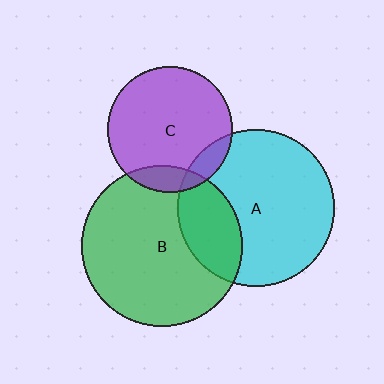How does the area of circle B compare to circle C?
Approximately 1.6 times.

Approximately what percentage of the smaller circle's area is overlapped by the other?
Approximately 10%.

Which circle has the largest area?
Circle B (green).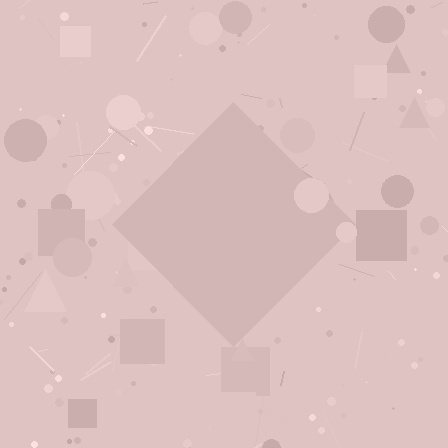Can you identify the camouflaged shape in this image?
The camouflaged shape is a diamond.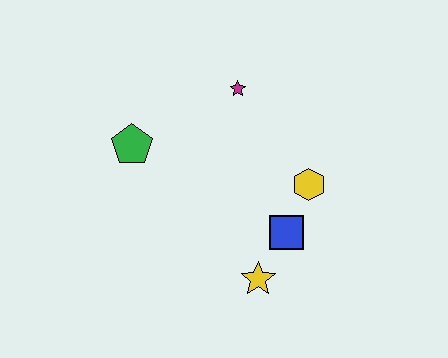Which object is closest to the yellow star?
The blue square is closest to the yellow star.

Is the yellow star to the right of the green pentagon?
Yes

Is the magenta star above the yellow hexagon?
Yes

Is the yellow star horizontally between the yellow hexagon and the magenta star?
Yes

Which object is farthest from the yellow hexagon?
The green pentagon is farthest from the yellow hexagon.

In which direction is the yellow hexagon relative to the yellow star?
The yellow hexagon is above the yellow star.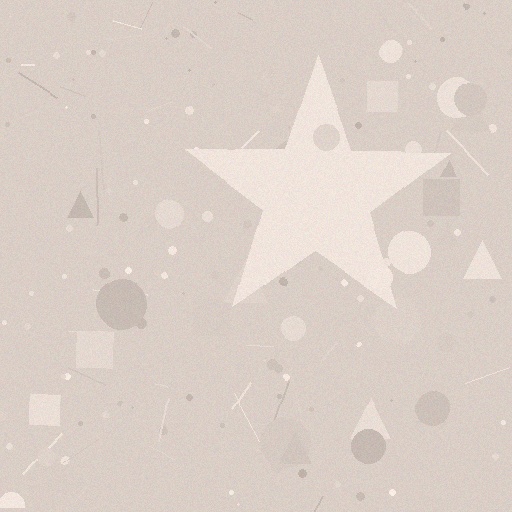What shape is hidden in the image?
A star is hidden in the image.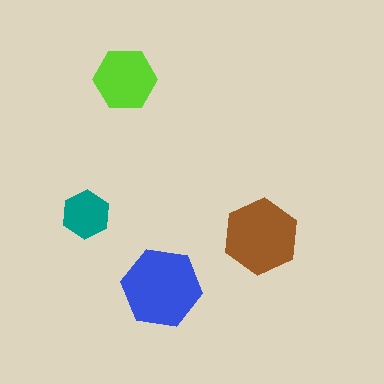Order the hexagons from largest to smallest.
the blue one, the brown one, the lime one, the teal one.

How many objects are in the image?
There are 4 objects in the image.